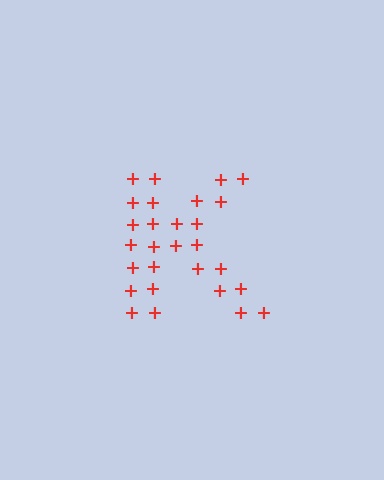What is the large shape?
The large shape is the letter K.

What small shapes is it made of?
It is made of small plus signs.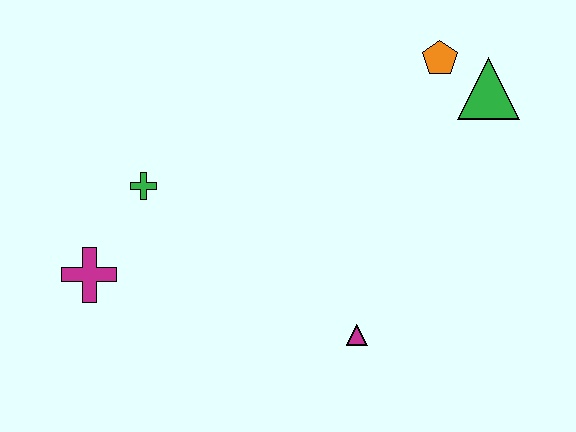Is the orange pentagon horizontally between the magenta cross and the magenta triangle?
No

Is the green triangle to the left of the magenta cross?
No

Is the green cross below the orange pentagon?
Yes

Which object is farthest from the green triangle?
The magenta cross is farthest from the green triangle.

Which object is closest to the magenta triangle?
The green cross is closest to the magenta triangle.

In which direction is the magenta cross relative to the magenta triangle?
The magenta cross is to the left of the magenta triangle.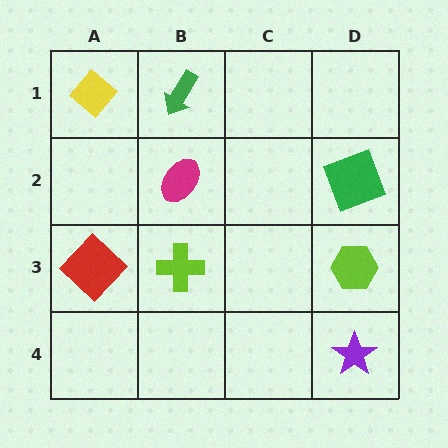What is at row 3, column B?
A lime cross.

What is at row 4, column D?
A purple star.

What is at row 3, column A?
A red diamond.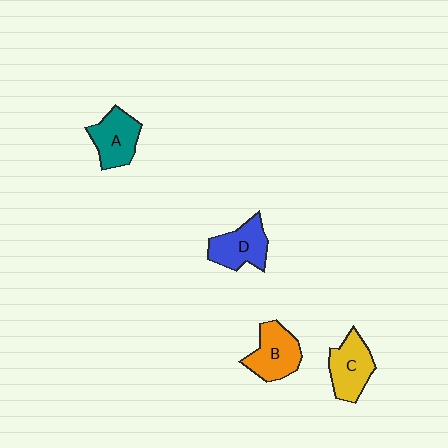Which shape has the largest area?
Shape B (orange).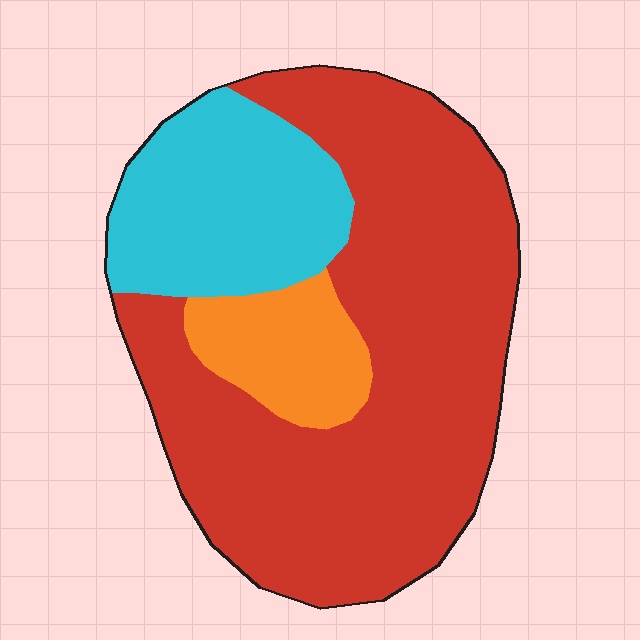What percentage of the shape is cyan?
Cyan takes up about one quarter (1/4) of the shape.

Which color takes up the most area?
Red, at roughly 65%.